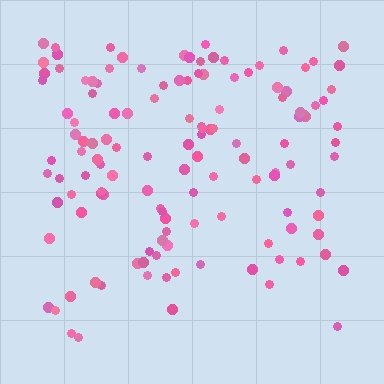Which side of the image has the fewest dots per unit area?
The bottom.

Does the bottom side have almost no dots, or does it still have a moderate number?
Still a moderate number, just noticeably fewer than the top.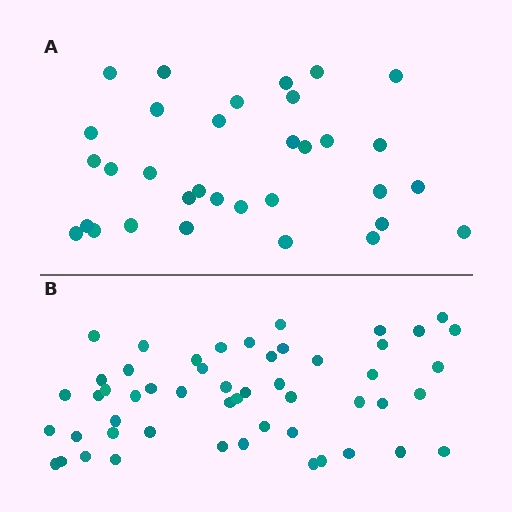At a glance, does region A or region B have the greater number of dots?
Region B (the bottom region) has more dots.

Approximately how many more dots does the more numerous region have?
Region B has approximately 20 more dots than region A.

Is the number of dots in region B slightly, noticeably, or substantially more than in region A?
Region B has substantially more. The ratio is roughly 1.6 to 1.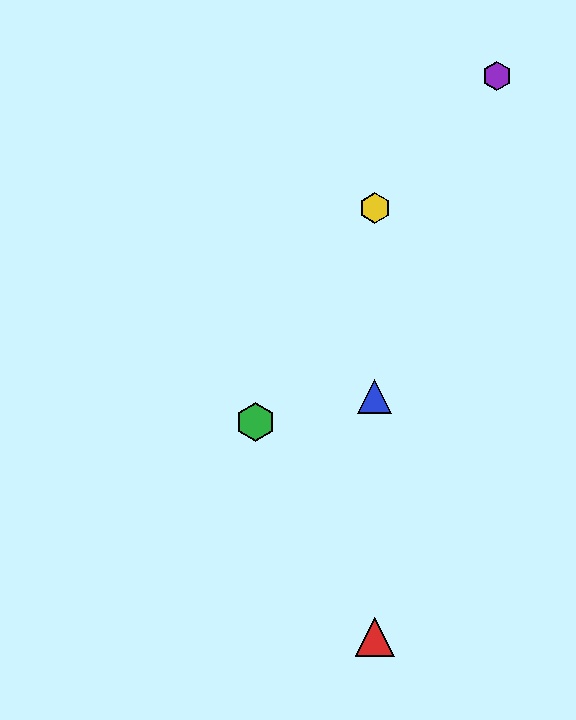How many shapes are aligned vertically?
3 shapes (the red triangle, the blue triangle, the yellow hexagon) are aligned vertically.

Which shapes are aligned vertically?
The red triangle, the blue triangle, the yellow hexagon are aligned vertically.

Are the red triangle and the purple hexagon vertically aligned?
No, the red triangle is at x≈375 and the purple hexagon is at x≈497.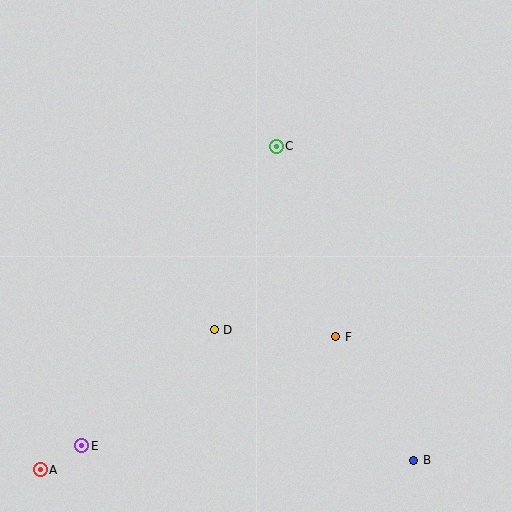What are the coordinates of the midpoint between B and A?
The midpoint between B and A is at (227, 465).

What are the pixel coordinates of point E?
Point E is at (82, 446).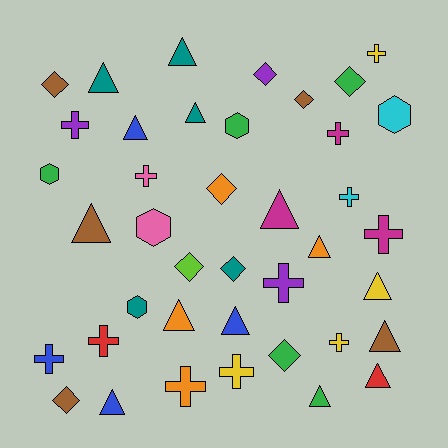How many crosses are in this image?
There are 12 crosses.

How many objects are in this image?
There are 40 objects.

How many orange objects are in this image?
There are 4 orange objects.